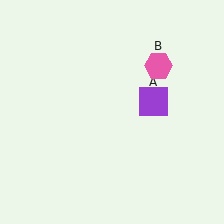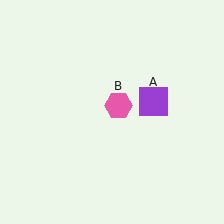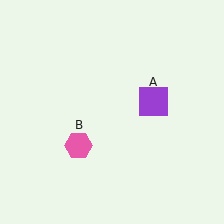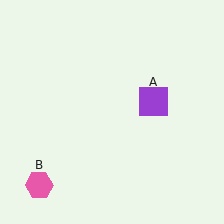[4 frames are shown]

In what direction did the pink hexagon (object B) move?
The pink hexagon (object B) moved down and to the left.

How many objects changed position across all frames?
1 object changed position: pink hexagon (object B).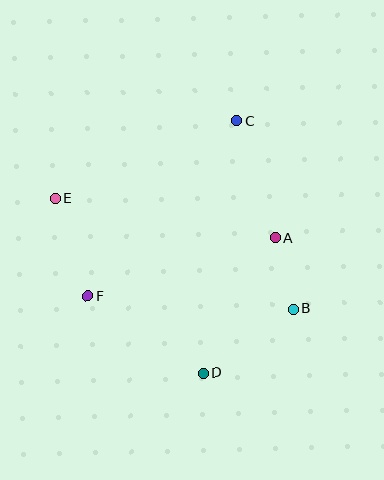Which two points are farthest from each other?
Points B and E are farthest from each other.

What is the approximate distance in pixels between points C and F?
The distance between C and F is approximately 230 pixels.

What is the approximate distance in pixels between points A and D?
The distance between A and D is approximately 153 pixels.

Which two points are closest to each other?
Points A and B are closest to each other.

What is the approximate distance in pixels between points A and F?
The distance between A and F is approximately 196 pixels.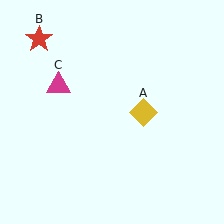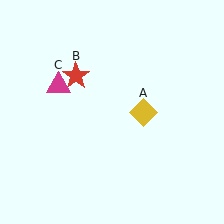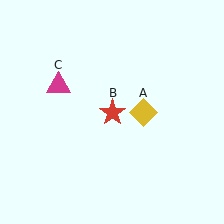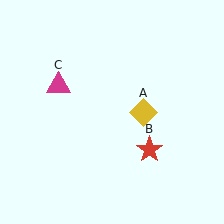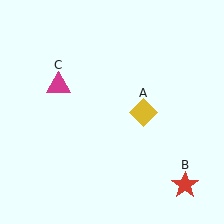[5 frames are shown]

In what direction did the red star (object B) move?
The red star (object B) moved down and to the right.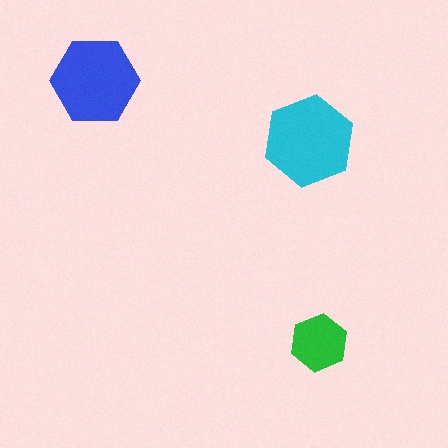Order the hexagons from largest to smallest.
the cyan one, the blue one, the green one.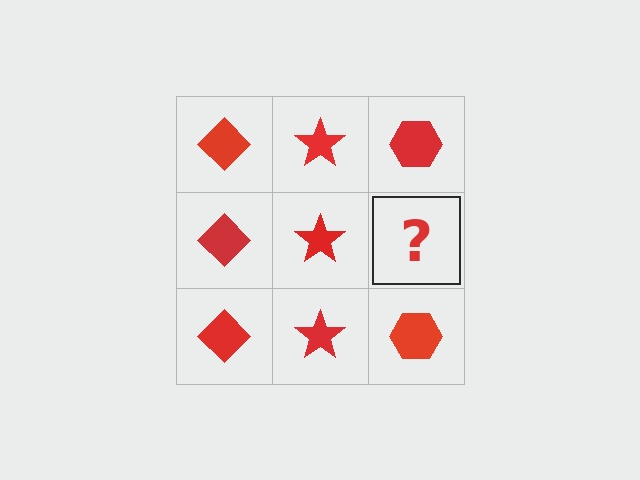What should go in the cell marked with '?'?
The missing cell should contain a red hexagon.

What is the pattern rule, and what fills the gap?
The rule is that each column has a consistent shape. The gap should be filled with a red hexagon.